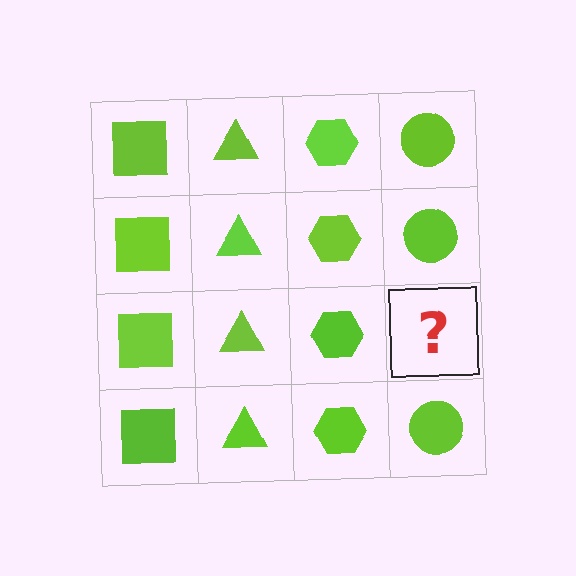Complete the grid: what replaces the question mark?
The question mark should be replaced with a lime circle.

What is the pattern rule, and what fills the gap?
The rule is that each column has a consistent shape. The gap should be filled with a lime circle.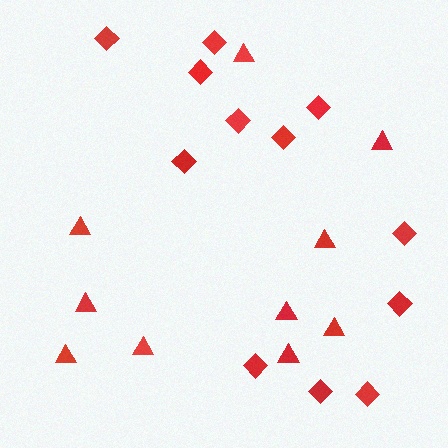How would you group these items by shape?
There are 2 groups: one group of triangles (10) and one group of diamonds (12).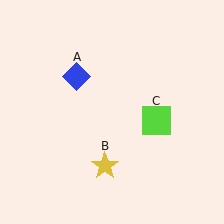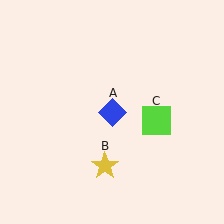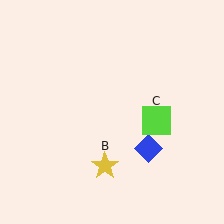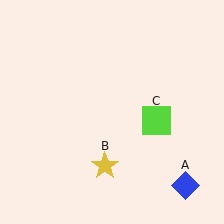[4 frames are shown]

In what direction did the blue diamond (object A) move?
The blue diamond (object A) moved down and to the right.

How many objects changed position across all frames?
1 object changed position: blue diamond (object A).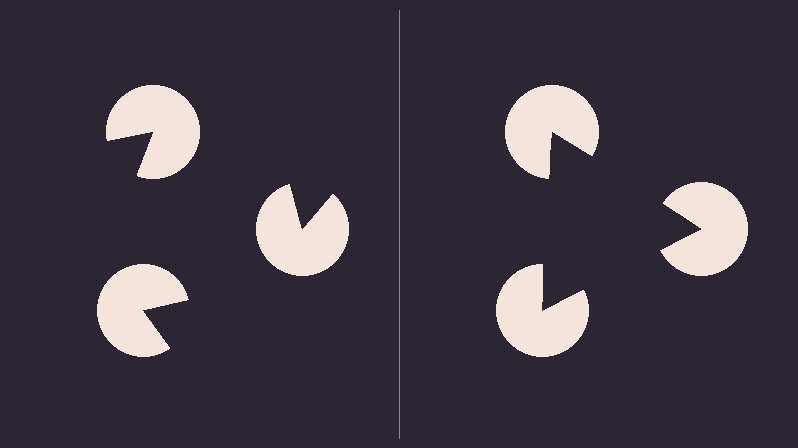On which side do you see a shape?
An illusory triangle appears on the right side. On the left side the wedge cuts are rotated, so no coherent shape forms.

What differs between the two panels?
The pac-man discs are positioned identically on both sides; only the wedge orientations differ. On the right they align to a triangle; on the left they are misaligned.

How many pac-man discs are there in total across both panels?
6 — 3 on each side.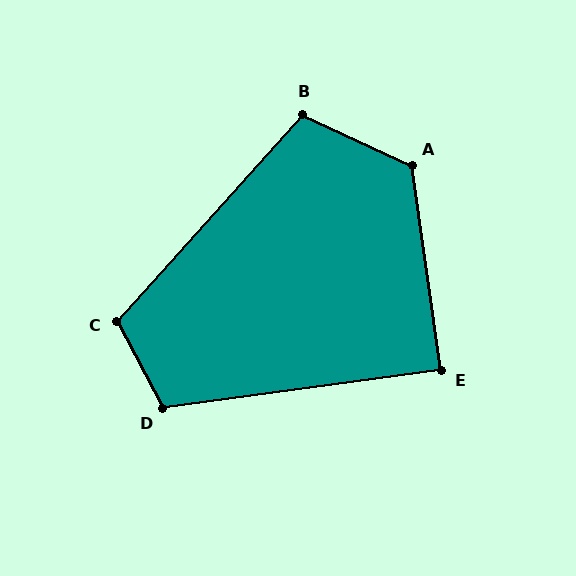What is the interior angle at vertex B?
Approximately 107 degrees (obtuse).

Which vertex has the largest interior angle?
A, at approximately 123 degrees.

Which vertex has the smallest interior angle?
E, at approximately 90 degrees.